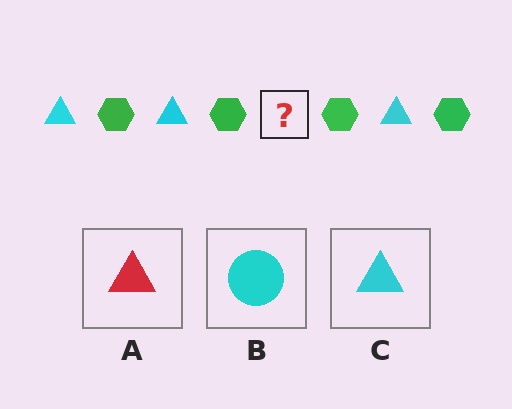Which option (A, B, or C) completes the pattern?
C.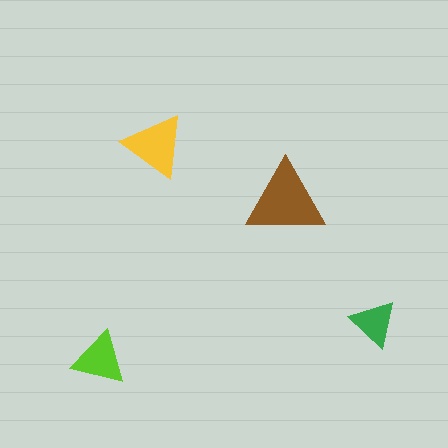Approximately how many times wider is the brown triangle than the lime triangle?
About 1.5 times wider.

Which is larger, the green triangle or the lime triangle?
The lime one.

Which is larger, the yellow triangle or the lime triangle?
The yellow one.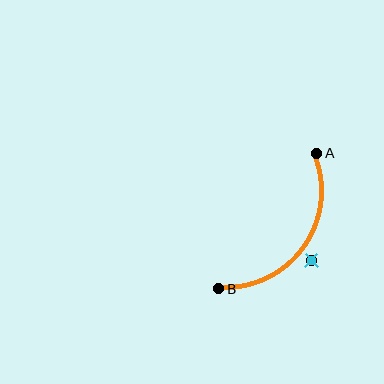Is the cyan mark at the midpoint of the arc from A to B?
No — the cyan mark does not lie on the arc at all. It sits slightly outside the curve.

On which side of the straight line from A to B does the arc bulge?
The arc bulges below and to the right of the straight line connecting A and B.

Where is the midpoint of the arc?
The arc midpoint is the point on the curve farthest from the straight line joining A and B. It sits below and to the right of that line.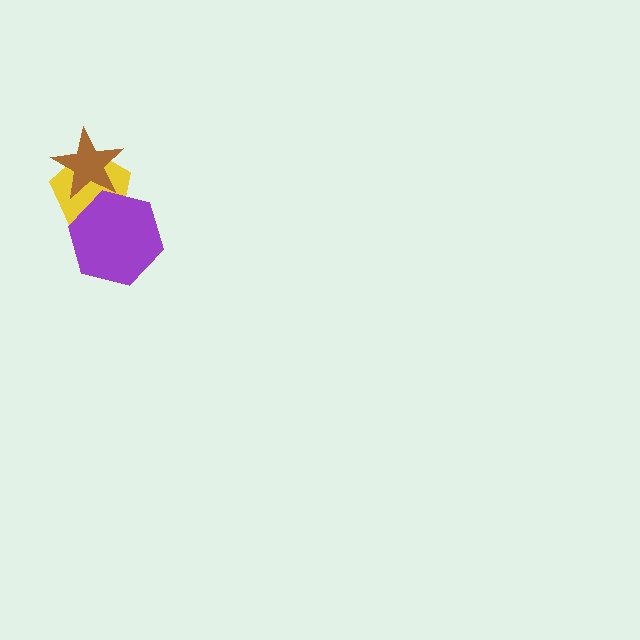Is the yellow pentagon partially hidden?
Yes, it is partially covered by another shape.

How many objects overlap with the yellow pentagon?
2 objects overlap with the yellow pentagon.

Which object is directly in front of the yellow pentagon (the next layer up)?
The purple hexagon is directly in front of the yellow pentagon.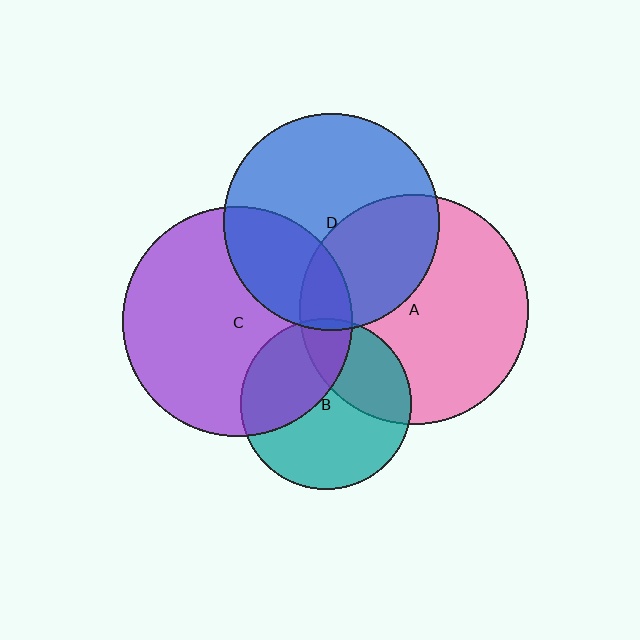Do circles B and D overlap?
Yes.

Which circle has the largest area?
Circle C (purple).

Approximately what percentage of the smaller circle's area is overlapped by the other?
Approximately 5%.